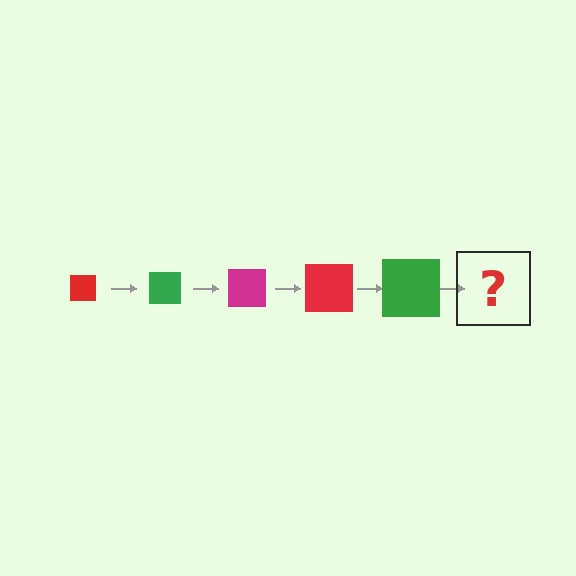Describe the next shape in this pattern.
It should be a magenta square, larger than the previous one.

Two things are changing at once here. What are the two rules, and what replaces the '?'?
The two rules are that the square grows larger each step and the color cycles through red, green, and magenta. The '?' should be a magenta square, larger than the previous one.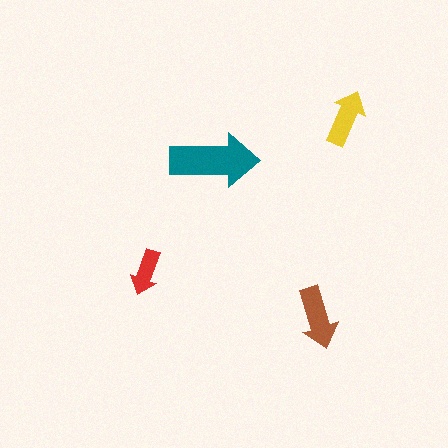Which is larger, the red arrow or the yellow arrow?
The yellow one.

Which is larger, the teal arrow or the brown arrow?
The teal one.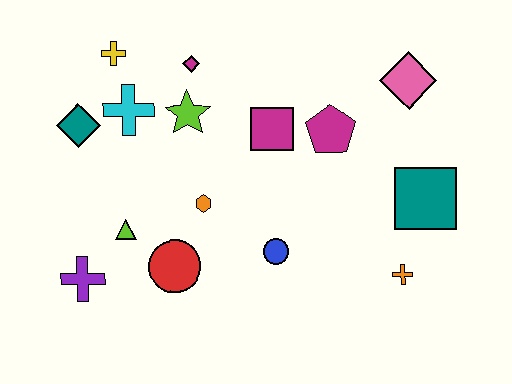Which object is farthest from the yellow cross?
The orange cross is farthest from the yellow cross.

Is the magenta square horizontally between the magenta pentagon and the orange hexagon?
Yes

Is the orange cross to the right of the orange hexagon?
Yes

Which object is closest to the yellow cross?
The cyan cross is closest to the yellow cross.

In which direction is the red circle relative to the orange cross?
The red circle is to the left of the orange cross.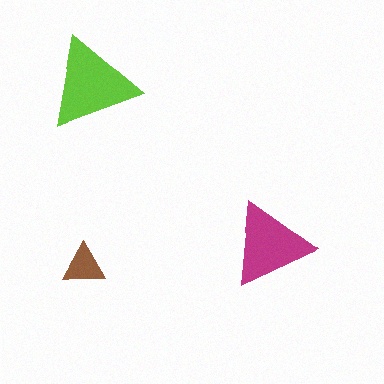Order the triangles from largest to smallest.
the lime one, the magenta one, the brown one.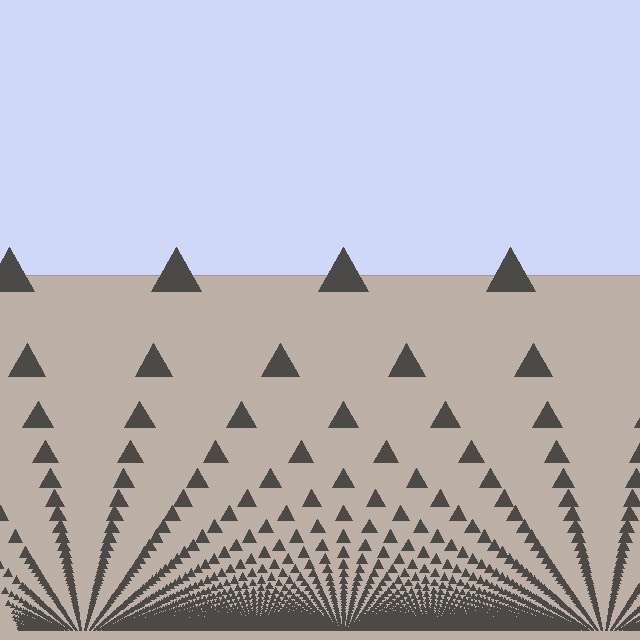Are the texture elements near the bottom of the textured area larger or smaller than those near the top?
Smaller. The gradient is inverted — elements near the bottom are smaller and denser.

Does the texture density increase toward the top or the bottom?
Density increases toward the bottom.